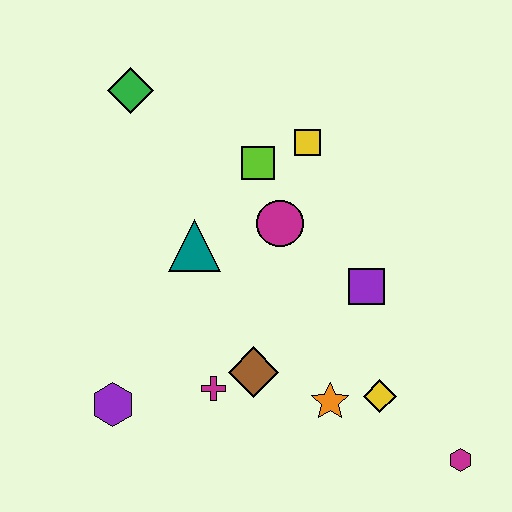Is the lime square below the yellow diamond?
No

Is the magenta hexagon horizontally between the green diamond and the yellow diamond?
No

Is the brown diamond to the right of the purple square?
No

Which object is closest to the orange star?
The yellow diamond is closest to the orange star.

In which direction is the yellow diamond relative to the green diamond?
The yellow diamond is below the green diamond.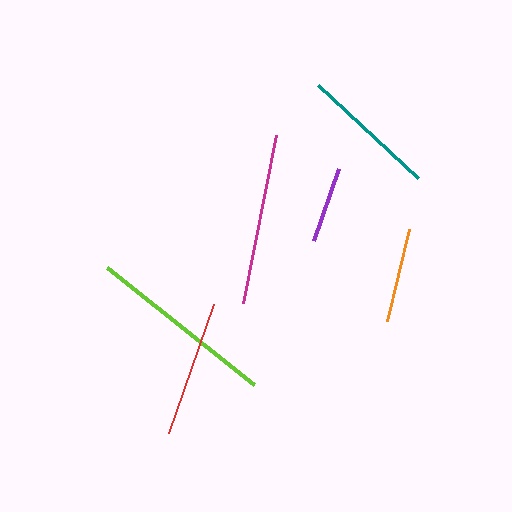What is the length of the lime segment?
The lime segment is approximately 188 pixels long.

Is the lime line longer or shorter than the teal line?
The lime line is longer than the teal line.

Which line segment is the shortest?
The purple line is the shortest at approximately 76 pixels.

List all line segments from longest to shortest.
From longest to shortest: lime, magenta, teal, red, orange, purple.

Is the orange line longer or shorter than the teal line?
The teal line is longer than the orange line.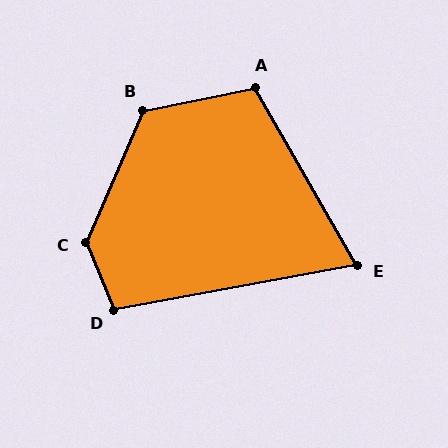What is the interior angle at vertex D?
Approximately 102 degrees (obtuse).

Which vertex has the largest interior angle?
C, at approximately 134 degrees.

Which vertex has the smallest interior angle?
E, at approximately 71 degrees.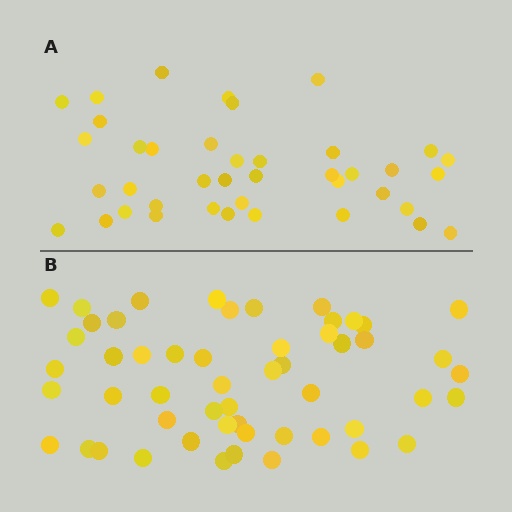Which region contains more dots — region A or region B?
Region B (the bottom region) has more dots.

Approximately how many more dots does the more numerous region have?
Region B has approximately 15 more dots than region A.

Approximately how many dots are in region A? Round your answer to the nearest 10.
About 40 dots.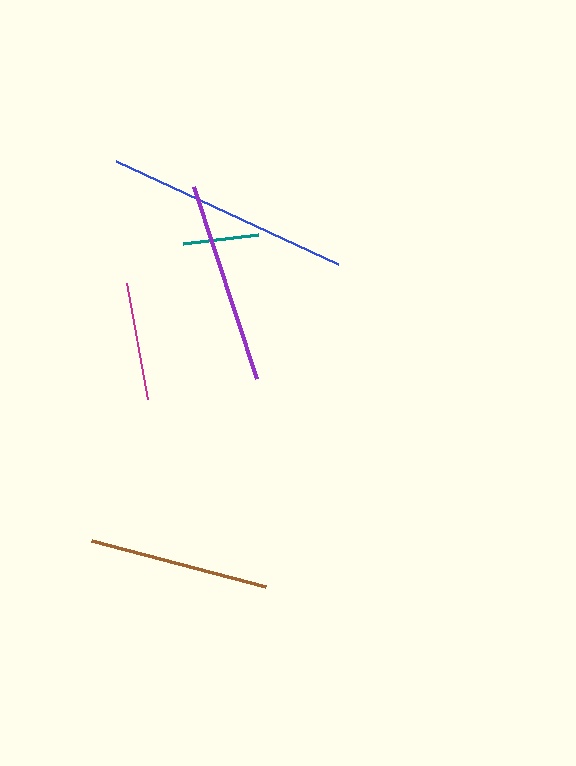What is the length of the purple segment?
The purple segment is approximately 201 pixels long.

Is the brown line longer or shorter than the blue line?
The blue line is longer than the brown line.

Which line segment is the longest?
The blue line is the longest at approximately 244 pixels.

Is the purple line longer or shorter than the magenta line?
The purple line is longer than the magenta line.